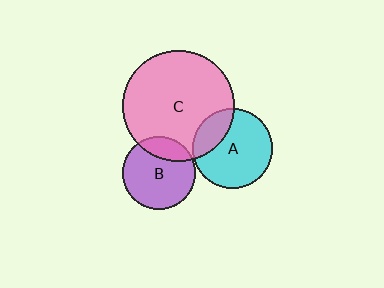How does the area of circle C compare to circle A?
Approximately 1.9 times.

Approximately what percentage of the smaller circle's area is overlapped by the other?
Approximately 25%.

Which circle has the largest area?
Circle C (pink).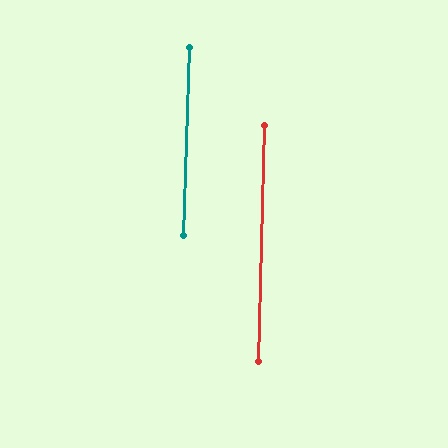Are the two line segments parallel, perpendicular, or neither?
Parallel — their directions differ by only 0.7°.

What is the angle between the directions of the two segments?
Approximately 1 degree.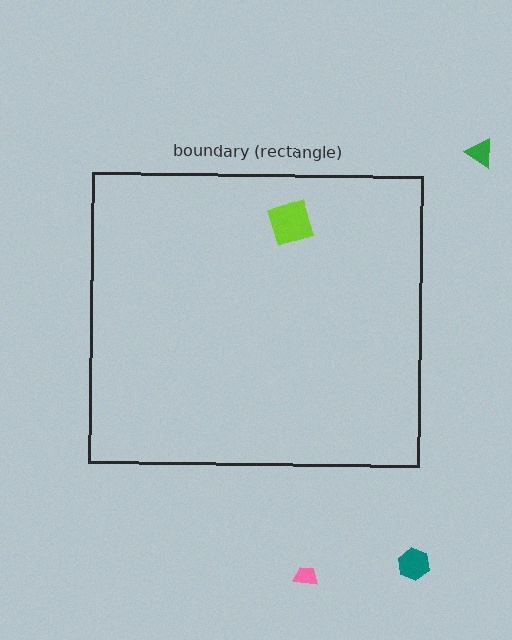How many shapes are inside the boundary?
1 inside, 3 outside.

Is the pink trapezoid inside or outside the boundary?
Outside.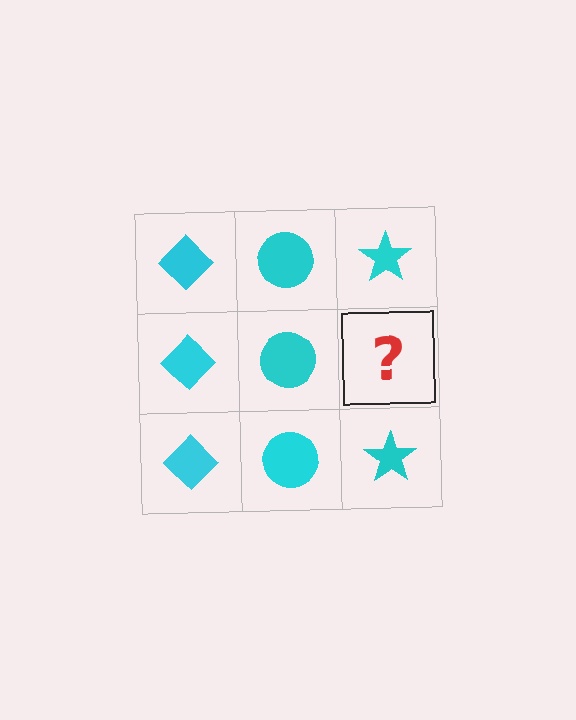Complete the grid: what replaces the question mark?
The question mark should be replaced with a cyan star.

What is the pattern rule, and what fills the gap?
The rule is that each column has a consistent shape. The gap should be filled with a cyan star.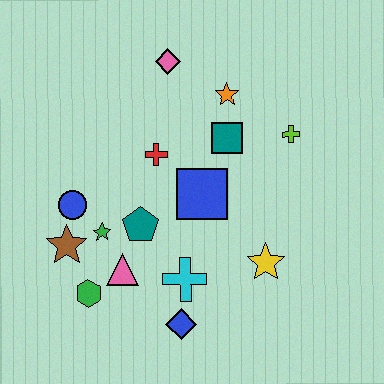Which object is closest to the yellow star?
The cyan cross is closest to the yellow star.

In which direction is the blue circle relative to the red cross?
The blue circle is to the left of the red cross.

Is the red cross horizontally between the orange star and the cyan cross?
No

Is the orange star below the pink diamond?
Yes